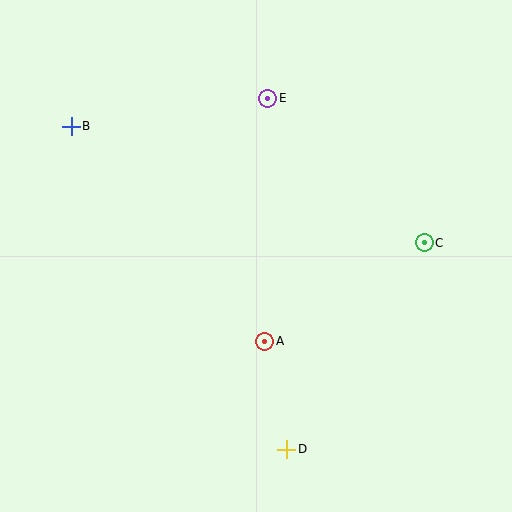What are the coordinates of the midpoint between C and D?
The midpoint between C and D is at (356, 346).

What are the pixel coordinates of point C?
Point C is at (424, 243).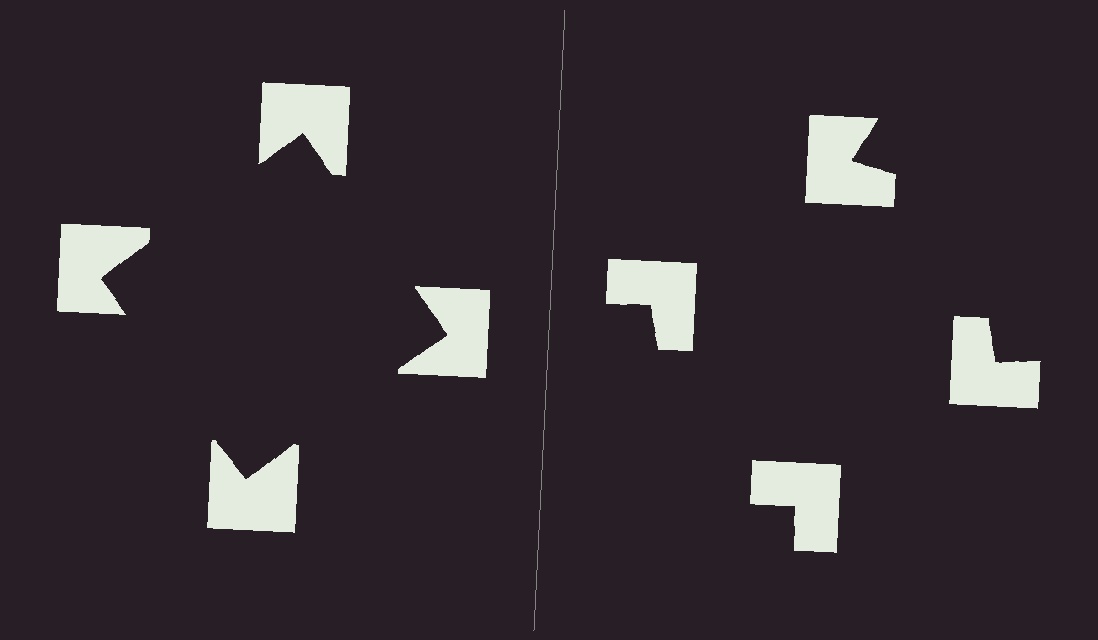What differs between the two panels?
The notched squares are positioned identically on both sides; only the wedge orientations differ. On the left they align to a square; on the right they are misaligned.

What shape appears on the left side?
An illusory square.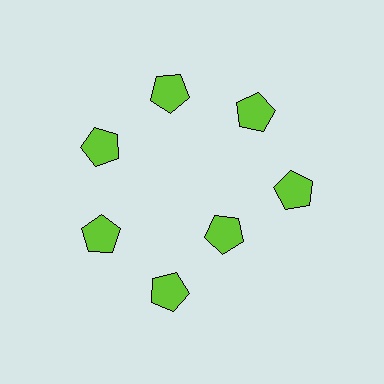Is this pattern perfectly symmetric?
No. The 7 lime pentagons are arranged in a ring, but one element near the 5 o'clock position is pulled inward toward the center, breaking the 7-fold rotational symmetry.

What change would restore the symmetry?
The symmetry would be restored by moving it outward, back onto the ring so that all 7 pentagons sit at equal angles and equal distance from the center.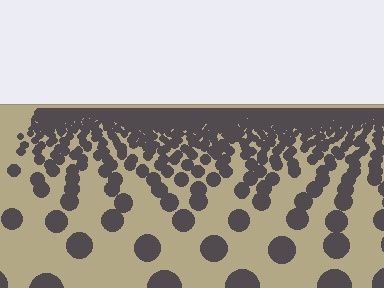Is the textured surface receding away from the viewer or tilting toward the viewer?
The surface is receding away from the viewer. Texture elements get smaller and denser toward the top.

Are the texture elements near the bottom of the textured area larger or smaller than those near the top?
Larger. Near the bottom, elements are closer to the viewer and appear at a bigger on-screen size.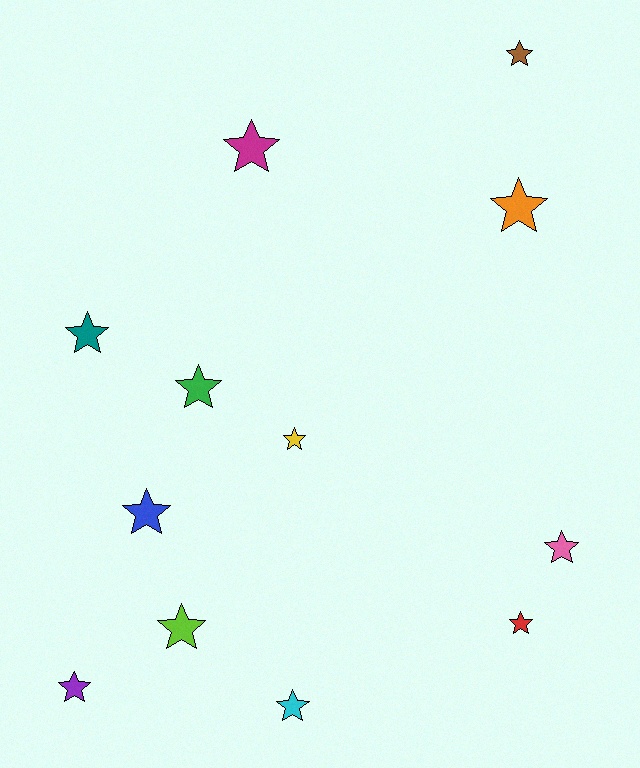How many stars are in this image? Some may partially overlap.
There are 12 stars.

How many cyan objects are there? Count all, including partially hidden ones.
There is 1 cyan object.